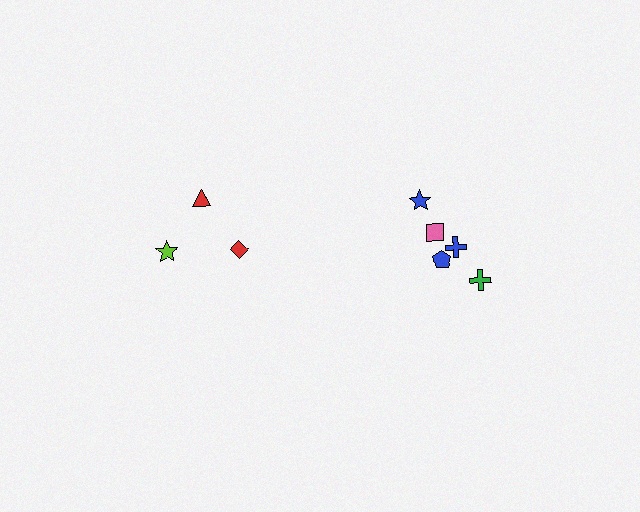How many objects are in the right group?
There are 5 objects.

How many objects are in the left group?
There are 3 objects.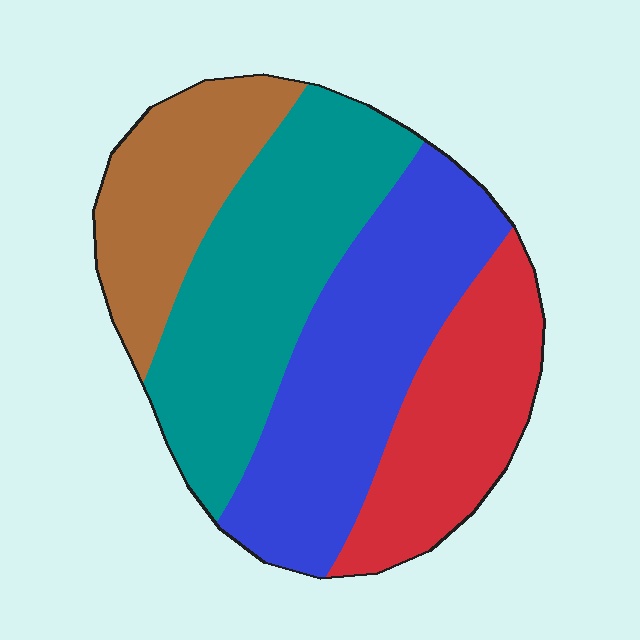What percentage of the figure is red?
Red covers about 20% of the figure.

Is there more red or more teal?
Teal.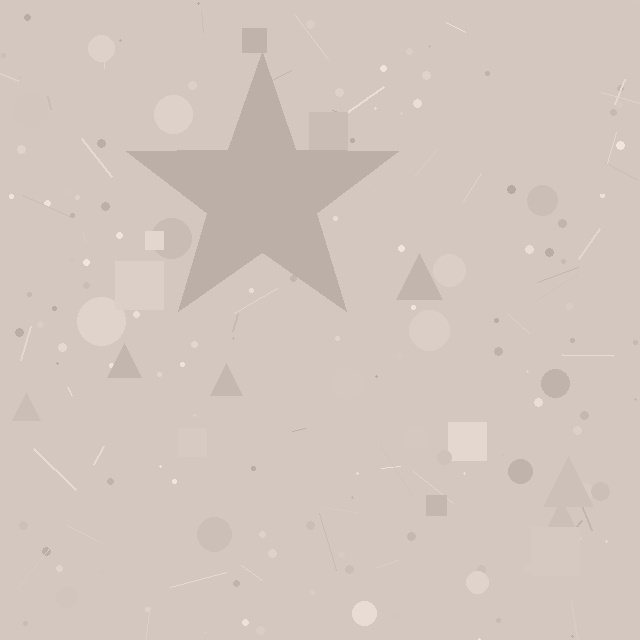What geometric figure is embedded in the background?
A star is embedded in the background.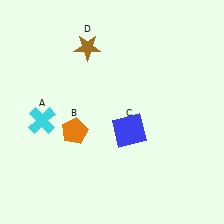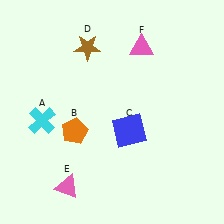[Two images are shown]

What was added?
A pink triangle (E), a pink triangle (F) were added in Image 2.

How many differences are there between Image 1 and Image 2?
There are 2 differences between the two images.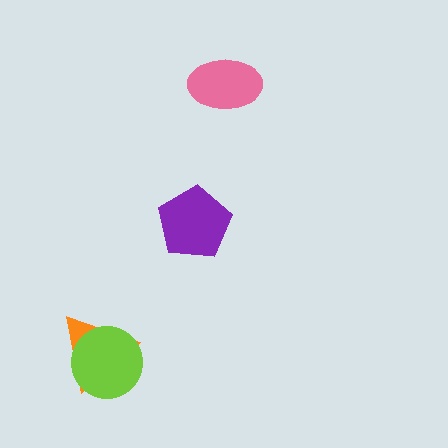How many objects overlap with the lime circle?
1 object overlaps with the lime circle.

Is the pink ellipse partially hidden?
No, no other shape covers it.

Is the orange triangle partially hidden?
Yes, it is partially covered by another shape.